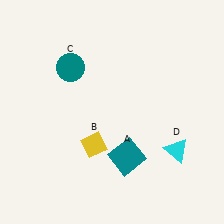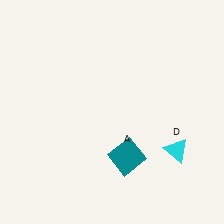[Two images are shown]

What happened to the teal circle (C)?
The teal circle (C) was removed in Image 2. It was in the top-left area of Image 1.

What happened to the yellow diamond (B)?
The yellow diamond (B) was removed in Image 2. It was in the bottom-left area of Image 1.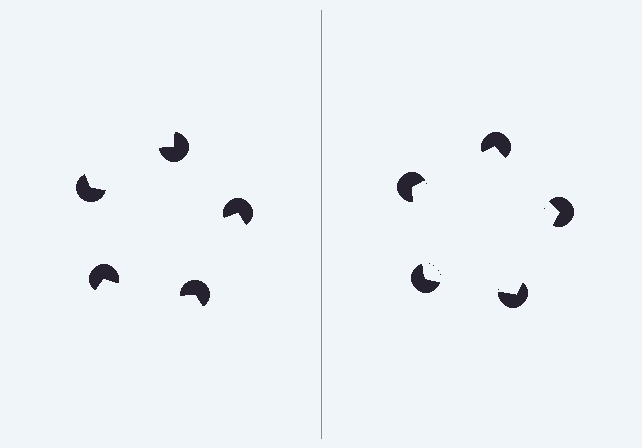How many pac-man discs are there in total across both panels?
10 — 5 on each side.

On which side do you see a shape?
An illusory pentagon appears on the right side. On the left side the wedge cuts are rotated, so no coherent shape forms.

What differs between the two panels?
The pac-man discs are positioned identically on both sides; only the wedge orientations differ. On the right they align to a pentagon; on the left they are misaligned.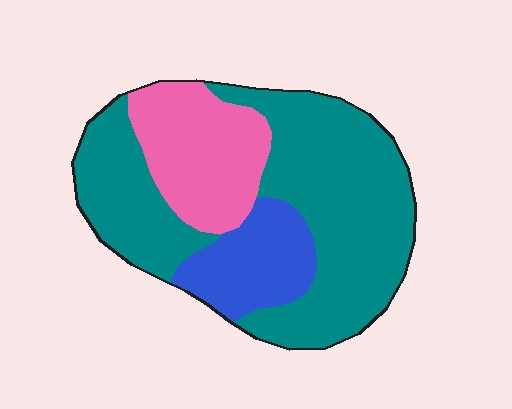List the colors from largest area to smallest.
From largest to smallest: teal, pink, blue.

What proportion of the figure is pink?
Pink takes up about one quarter (1/4) of the figure.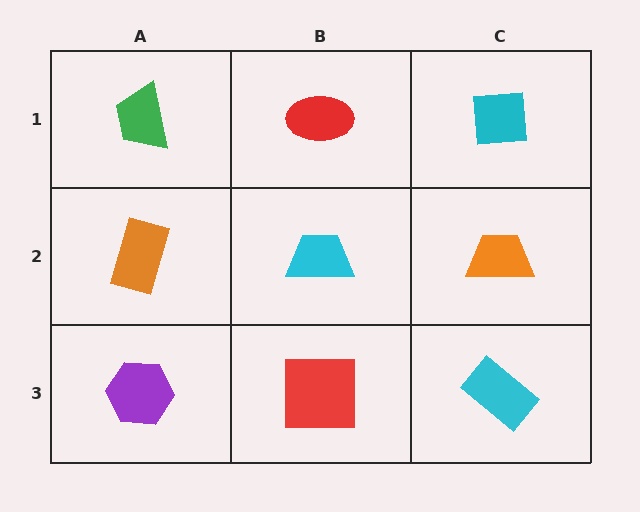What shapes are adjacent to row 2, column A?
A green trapezoid (row 1, column A), a purple hexagon (row 3, column A), a cyan trapezoid (row 2, column B).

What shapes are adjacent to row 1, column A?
An orange rectangle (row 2, column A), a red ellipse (row 1, column B).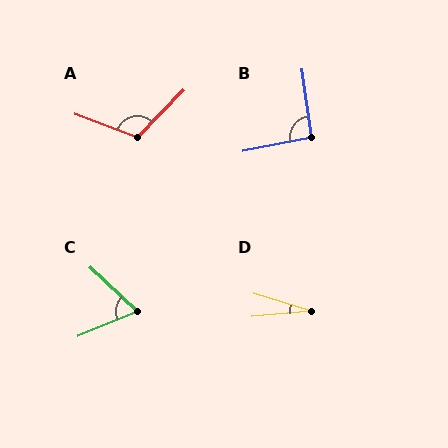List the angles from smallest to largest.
D (23°), C (66°), B (93°), A (114°).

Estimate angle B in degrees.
Approximately 93 degrees.